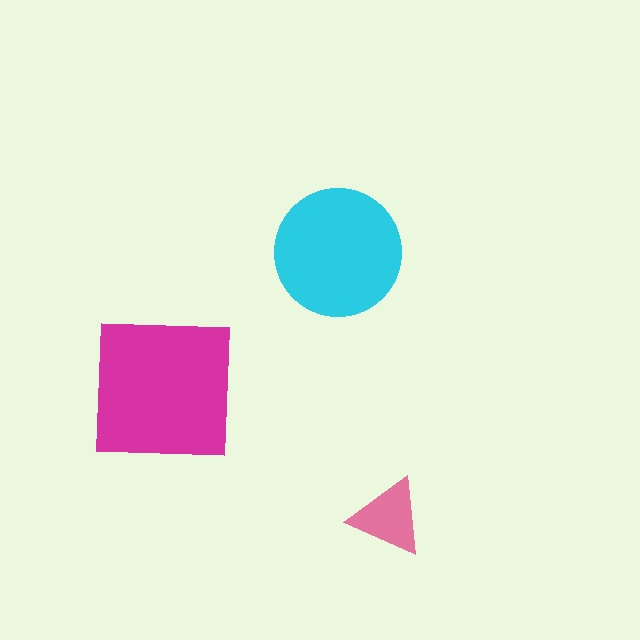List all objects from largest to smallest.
The magenta square, the cyan circle, the pink triangle.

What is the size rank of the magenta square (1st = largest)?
1st.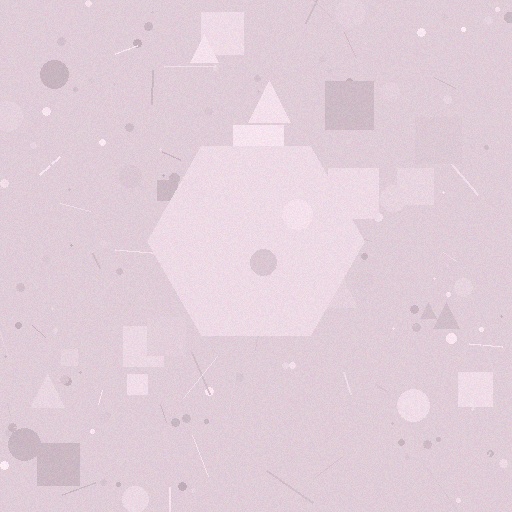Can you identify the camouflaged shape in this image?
The camouflaged shape is a hexagon.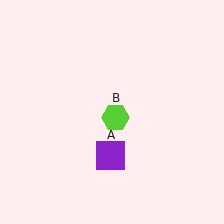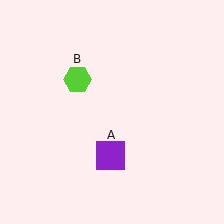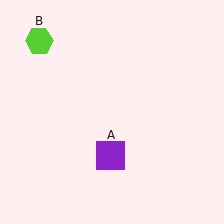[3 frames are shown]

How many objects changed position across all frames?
1 object changed position: lime hexagon (object B).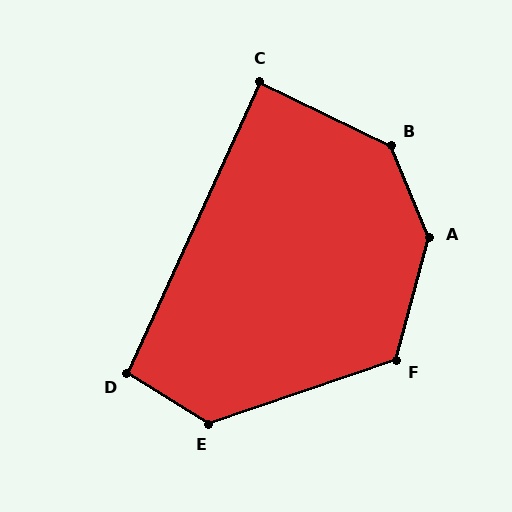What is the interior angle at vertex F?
Approximately 124 degrees (obtuse).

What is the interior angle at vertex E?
Approximately 129 degrees (obtuse).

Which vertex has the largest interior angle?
A, at approximately 142 degrees.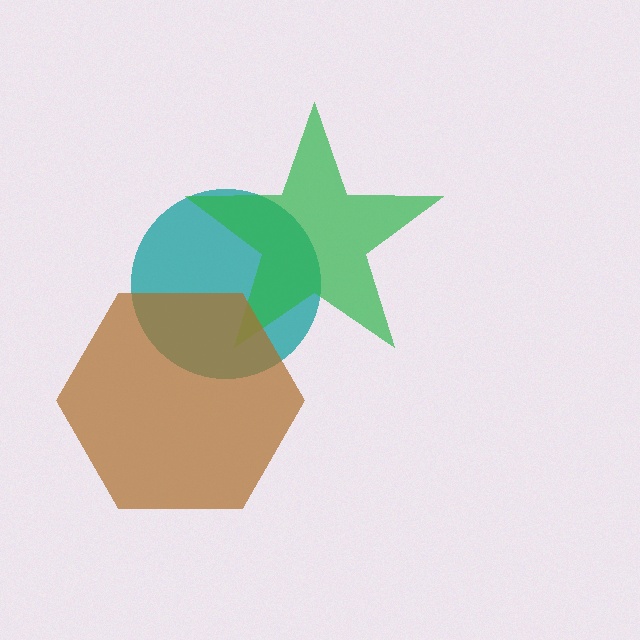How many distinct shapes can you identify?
There are 3 distinct shapes: a teal circle, a green star, a brown hexagon.